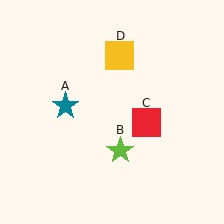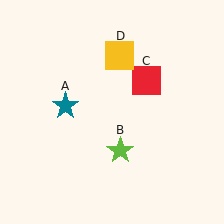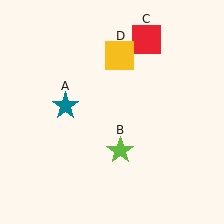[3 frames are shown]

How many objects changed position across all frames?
1 object changed position: red square (object C).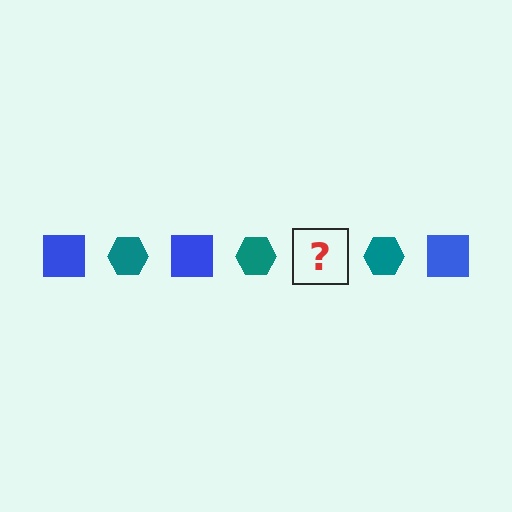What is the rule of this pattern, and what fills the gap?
The rule is that the pattern alternates between blue square and teal hexagon. The gap should be filled with a blue square.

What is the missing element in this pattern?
The missing element is a blue square.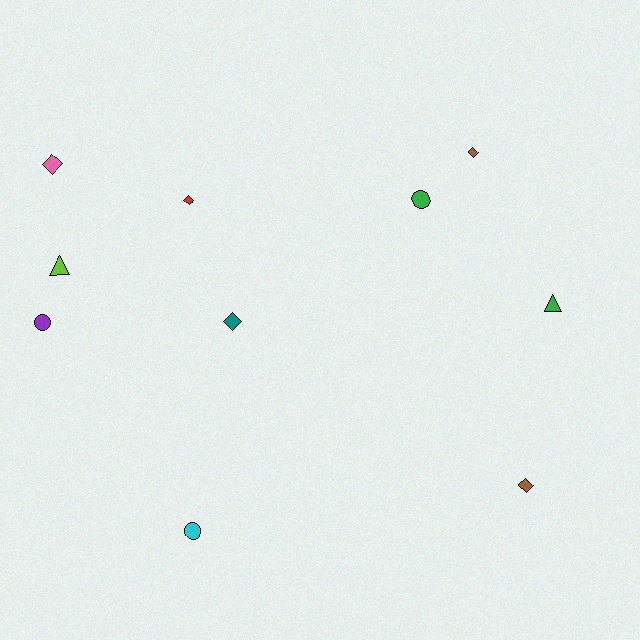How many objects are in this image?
There are 10 objects.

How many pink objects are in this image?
There is 1 pink object.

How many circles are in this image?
There are 3 circles.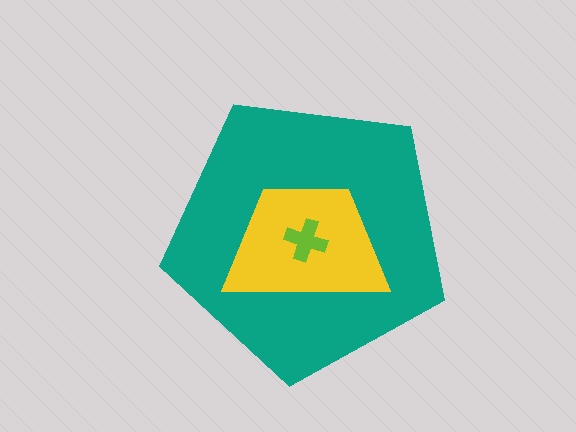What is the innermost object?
The lime cross.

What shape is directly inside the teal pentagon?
The yellow trapezoid.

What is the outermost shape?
The teal pentagon.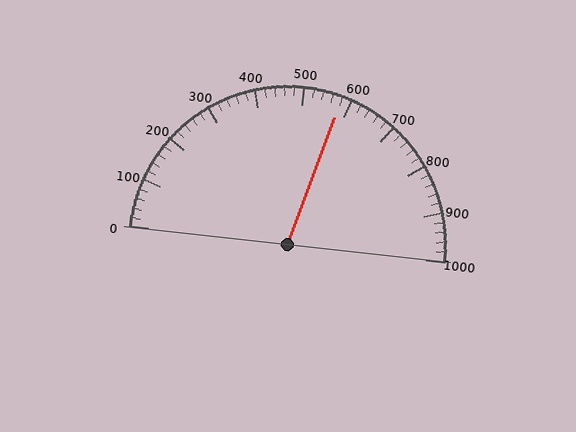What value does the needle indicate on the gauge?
The needle indicates approximately 580.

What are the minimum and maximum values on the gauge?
The gauge ranges from 0 to 1000.